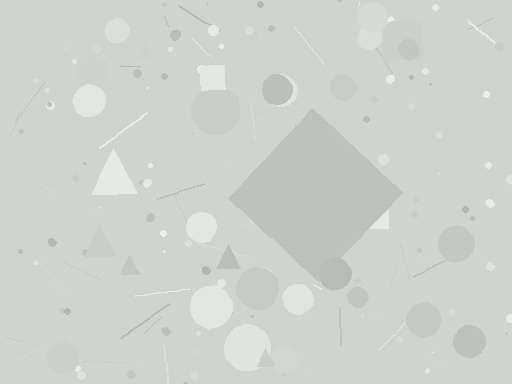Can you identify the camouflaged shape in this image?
The camouflaged shape is a diamond.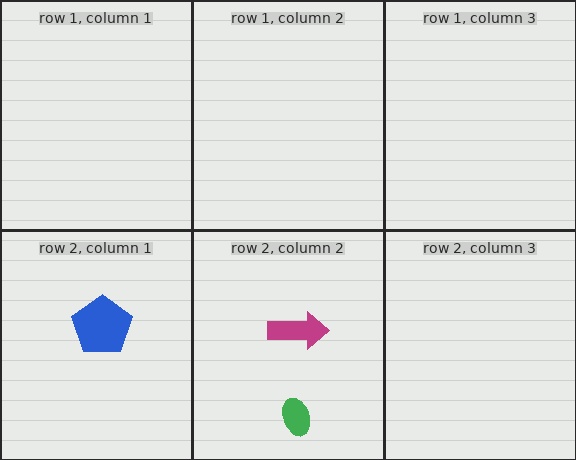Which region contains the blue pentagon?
The row 2, column 1 region.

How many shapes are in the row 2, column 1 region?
1.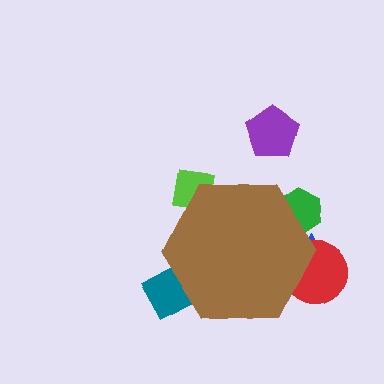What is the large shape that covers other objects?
A brown hexagon.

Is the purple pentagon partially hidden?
No, the purple pentagon is fully visible.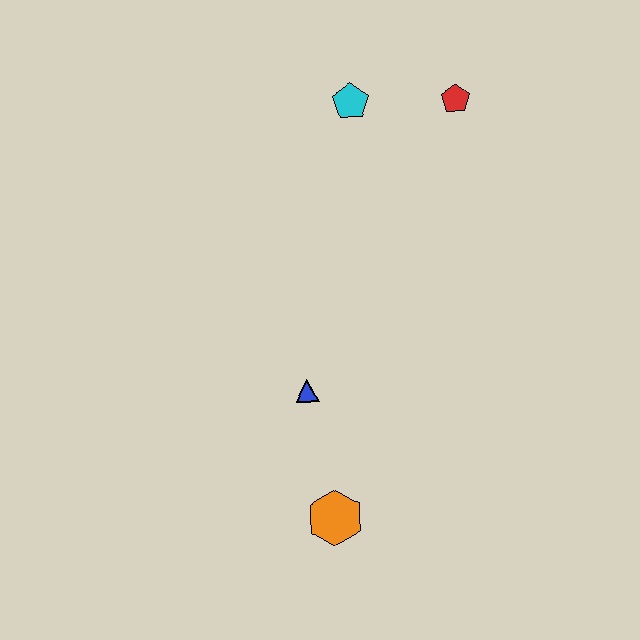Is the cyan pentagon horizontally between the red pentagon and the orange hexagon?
Yes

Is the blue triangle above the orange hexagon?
Yes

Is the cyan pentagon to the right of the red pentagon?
No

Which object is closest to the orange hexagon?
The blue triangle is closest to the orange hexagon.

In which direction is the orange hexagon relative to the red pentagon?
The orange hexagon is below the red pentagon.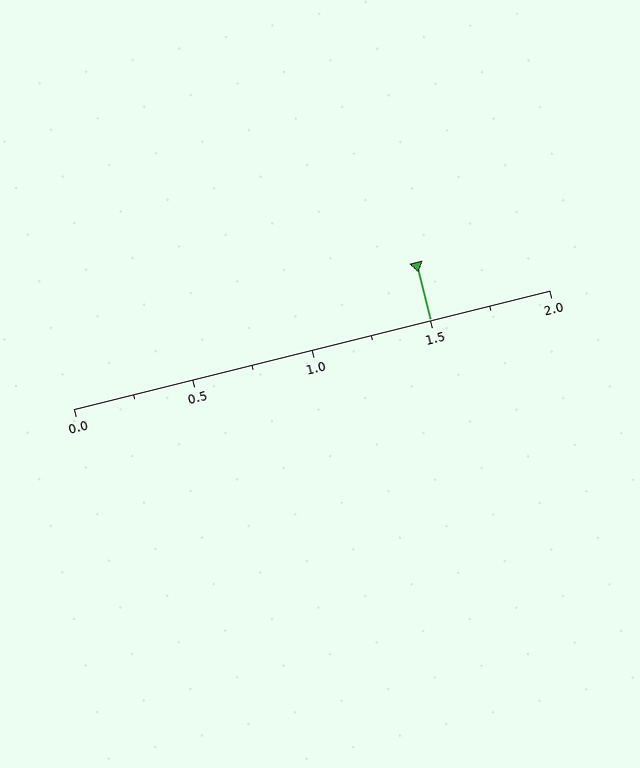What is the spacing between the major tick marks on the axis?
The major ticks are spaced 0.5 apart.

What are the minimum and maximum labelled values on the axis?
The axis runs from 0.0 to 2.0.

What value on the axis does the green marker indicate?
The marker indicates approximately 1.5.